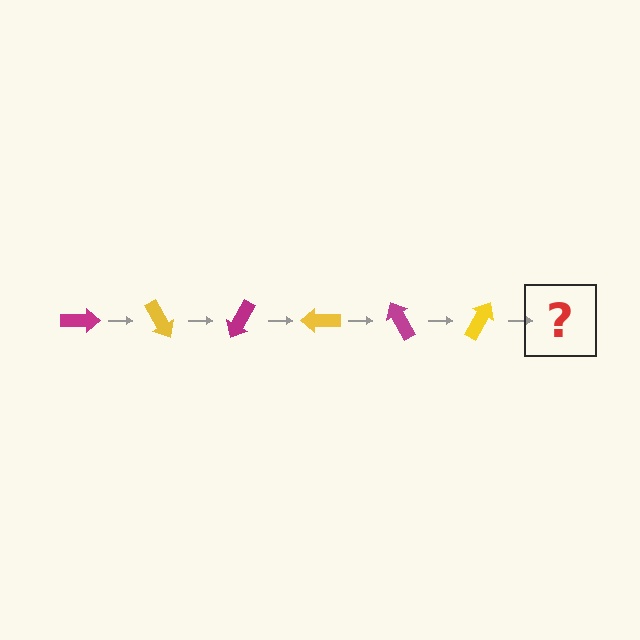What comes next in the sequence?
The next element should be a magenta arrow, rotated 360 degrees from the start.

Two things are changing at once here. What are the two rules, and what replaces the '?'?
The two rules are that it rotates 60 degrees each step and the color cycles through magenta and yellow. The '?' should be a magenta arrow, rotated 360 degrees from the start.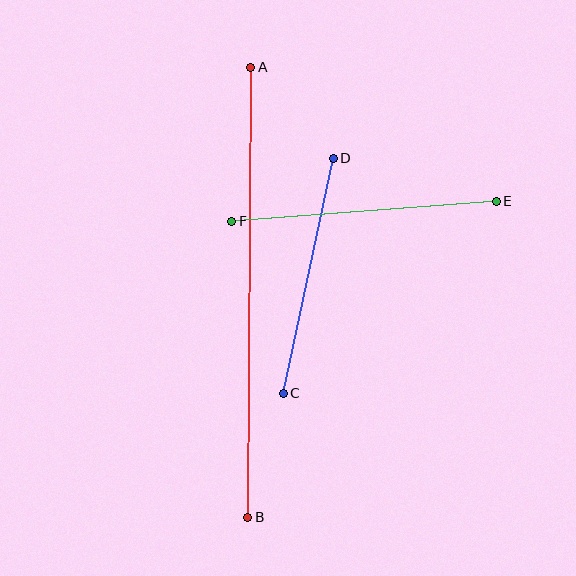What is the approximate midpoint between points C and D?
The midpoint is at approximately (308, 276) pixels.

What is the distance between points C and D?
The distance is approximately 241 pixels.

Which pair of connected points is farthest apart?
Points A and B are farthest apart.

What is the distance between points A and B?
The distance is approximately 450 pixels.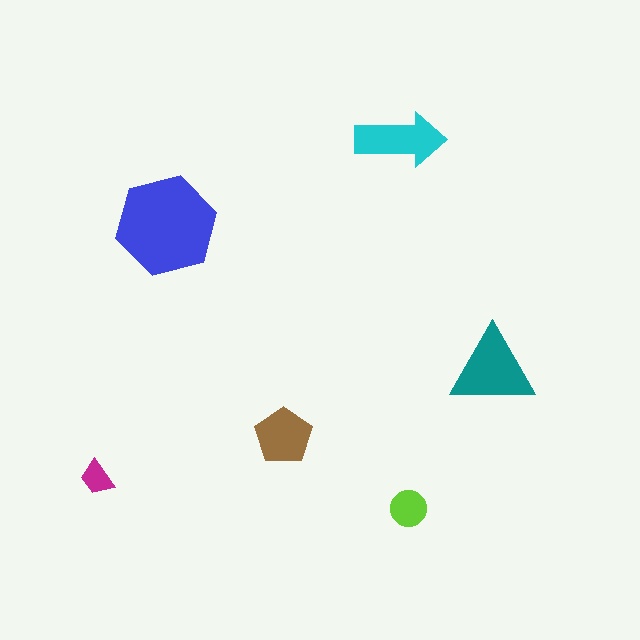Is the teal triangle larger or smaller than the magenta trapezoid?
Larger.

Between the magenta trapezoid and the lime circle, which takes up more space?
The lime circle.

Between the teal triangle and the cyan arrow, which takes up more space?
The teal triangle.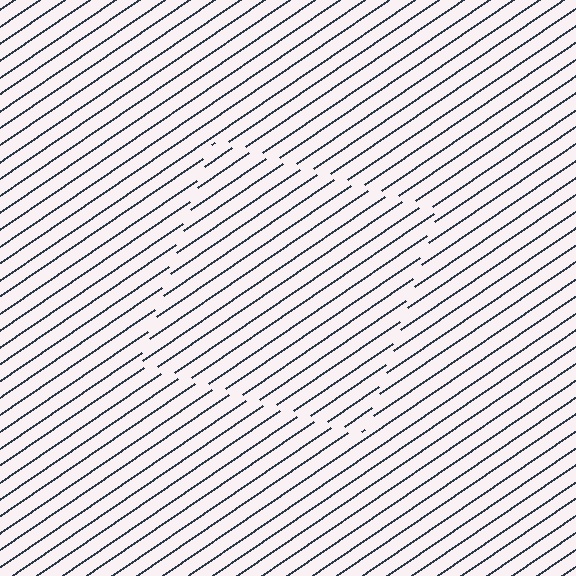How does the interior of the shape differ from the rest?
The interior of the shape contains the same grating, shifted by half a period — the contour is defined by the phase discontinuity where line-ends from the inner and outer gratings abut.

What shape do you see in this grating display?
An illusory square. The interior of the shape contains the same grating, shifted by half a period — the contour is defined by the phase discontinuity where line-ends from the inner and outer gratings abut.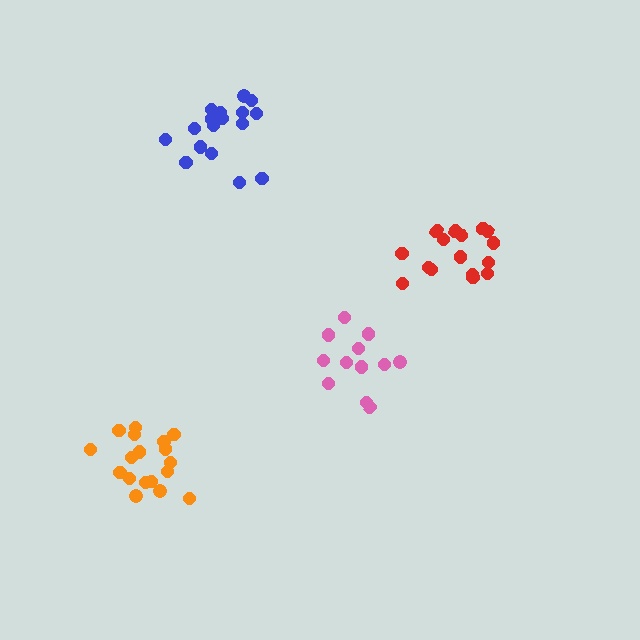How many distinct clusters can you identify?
There are 4 distinct clusters.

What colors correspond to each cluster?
The clusters are colored: red, pink, orange, blue.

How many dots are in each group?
Group 1: 17 dots, Group 2: 12 dots, Group 3: 18 dots, Group 4: 18 dots (65 total).